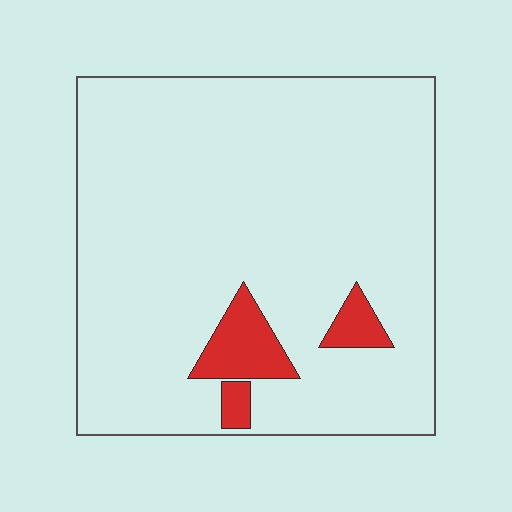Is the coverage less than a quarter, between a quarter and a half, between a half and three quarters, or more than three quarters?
Less than a quarter.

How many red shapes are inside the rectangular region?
3.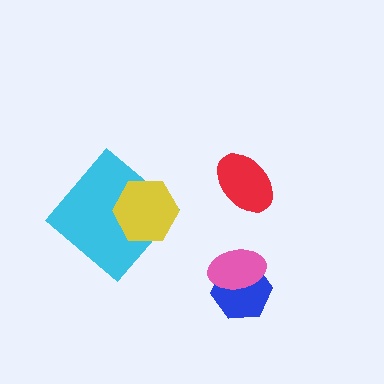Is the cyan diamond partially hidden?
Yes, it is partially covered by another shape.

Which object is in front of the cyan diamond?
The yellow hexagon is in front of the cyan diamond.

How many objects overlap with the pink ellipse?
1 object overlaps with the pink ellipse.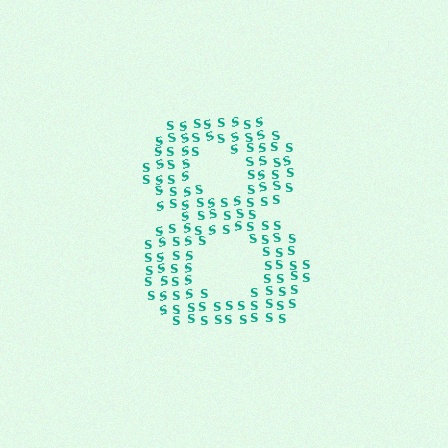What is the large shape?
The large shape is the digit 8.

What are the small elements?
The small elements are letter S's.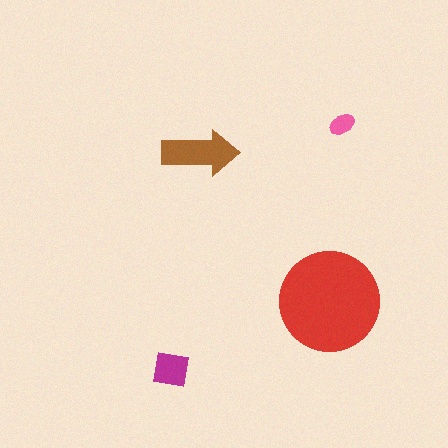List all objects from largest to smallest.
The red circle, the brown arrow, the magenta square, the pink ellipse.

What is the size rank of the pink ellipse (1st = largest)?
4th.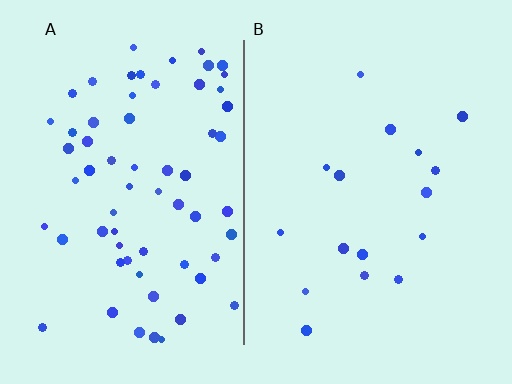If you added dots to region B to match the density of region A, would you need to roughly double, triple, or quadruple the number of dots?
Approximately quadruple.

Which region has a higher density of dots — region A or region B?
A (the left).